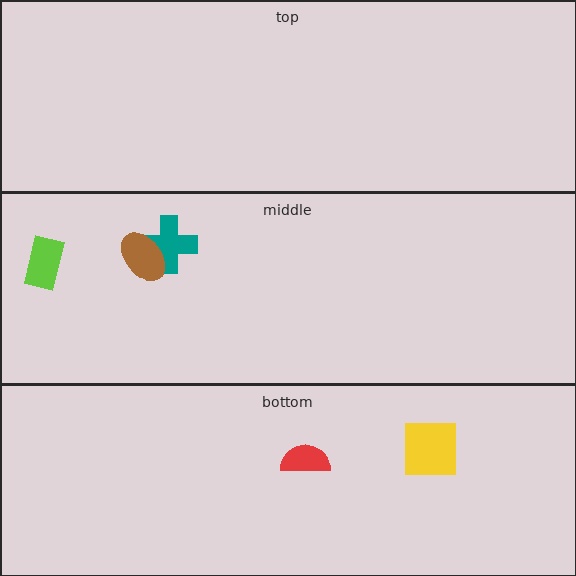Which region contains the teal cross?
The middle region.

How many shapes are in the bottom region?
2.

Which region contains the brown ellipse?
The middle region.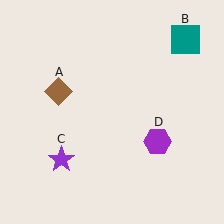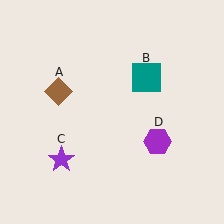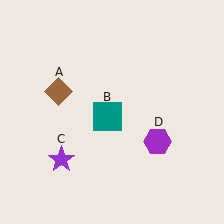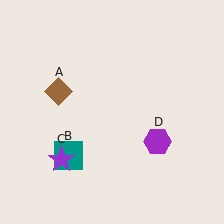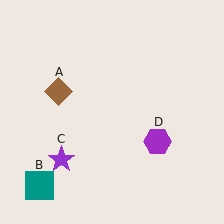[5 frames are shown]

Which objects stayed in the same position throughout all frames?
Brown diamond (object A) and purple star (object C) and purple hexagon (object D) remained stationary.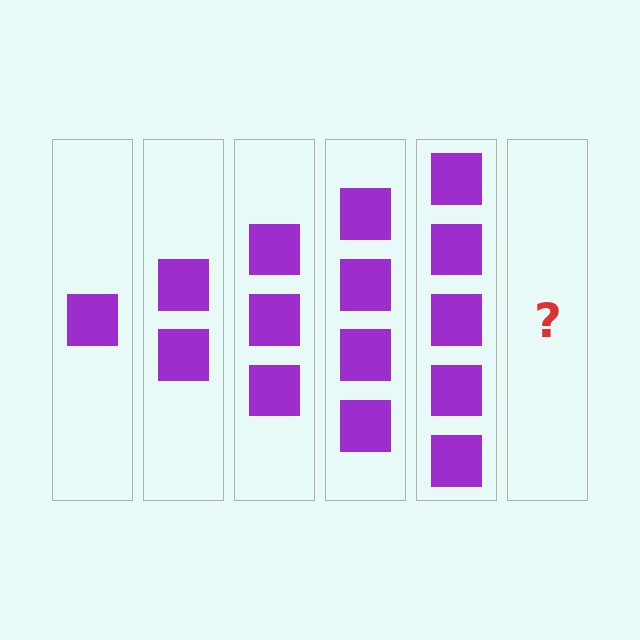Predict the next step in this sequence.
The next step is 6 squares.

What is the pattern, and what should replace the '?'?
The pattern is that each step adds one more square. The '?' should be 6 squares.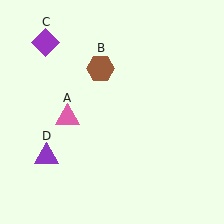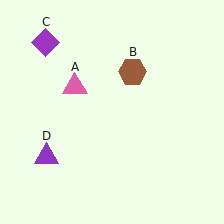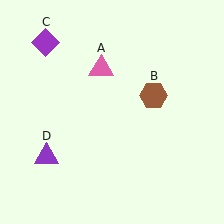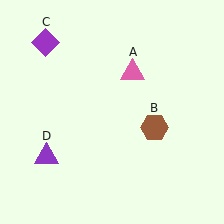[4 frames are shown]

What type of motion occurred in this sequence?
The pink triangle (object A), brown hexagon (object B) rotated clockwise around the center of the scene.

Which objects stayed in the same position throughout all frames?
Purple diamond (object C) and purple triangle (object D) remained stationary.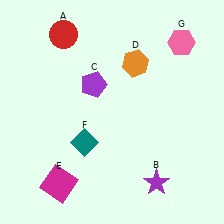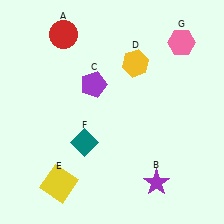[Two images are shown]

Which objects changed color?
D changed from orange to yellow. E changed from magenta to yellow.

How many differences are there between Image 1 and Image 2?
There are 2 differences between the two images.